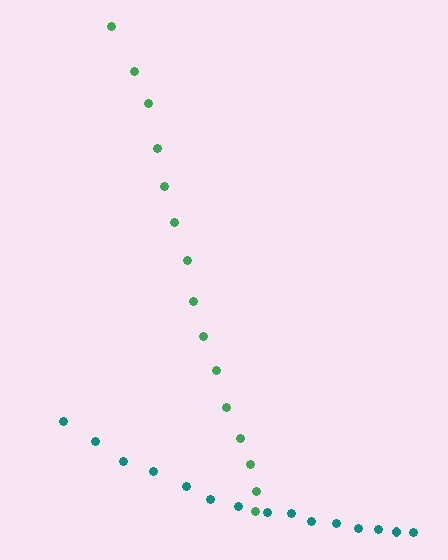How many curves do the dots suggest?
There are 2 distinct paths.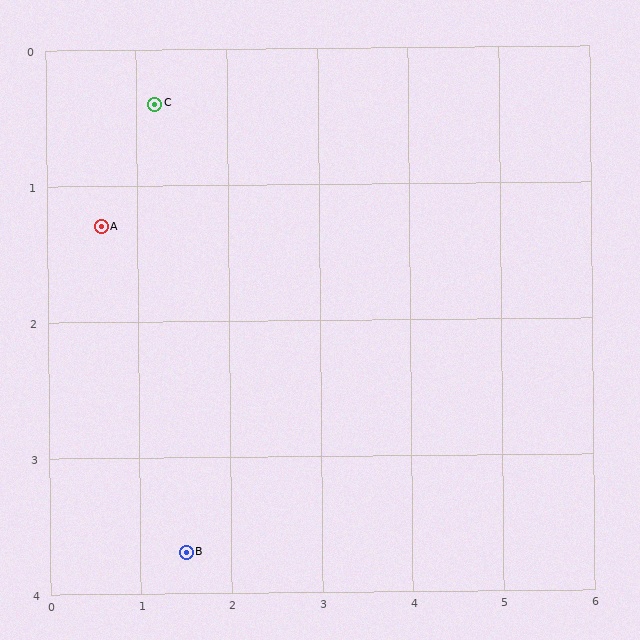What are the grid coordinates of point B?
Point B is at approximately (1.5, 3.7).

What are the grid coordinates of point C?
Point C is at approximately (1.2, 0.4).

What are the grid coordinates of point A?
Point A is at approximately (0.6, 1.3).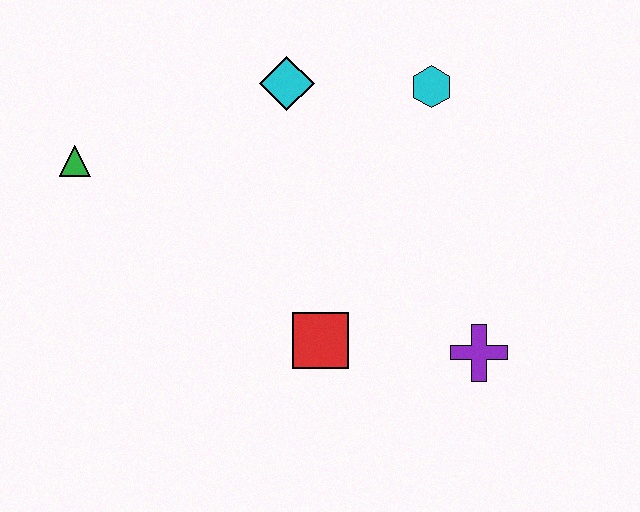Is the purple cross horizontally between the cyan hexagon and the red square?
No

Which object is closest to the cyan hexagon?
The cyan diamond is closest to the cyan hexagon.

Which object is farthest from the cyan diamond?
The purple cross is farthest from the cyan diamond.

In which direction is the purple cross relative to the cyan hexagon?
The purple cross is below the cyan hexagon.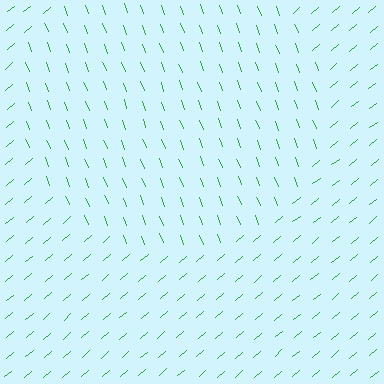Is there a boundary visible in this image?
Yes, there is a texture boundary formed by a change in line orientation.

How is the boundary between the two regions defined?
The boundary is defined purely by a change in line orientation (approximately 71 degrees difference). All lines are the same color and thickness.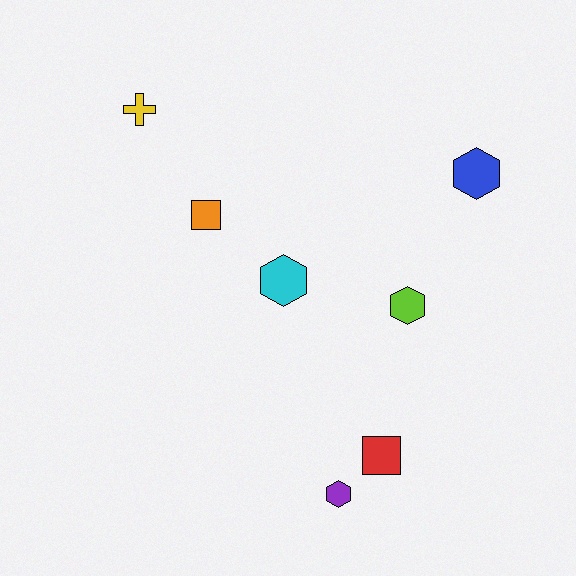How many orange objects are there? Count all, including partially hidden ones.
There is 1 orange object.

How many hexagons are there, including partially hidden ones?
There are 4 hexagons.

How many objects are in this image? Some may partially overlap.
There are 7 objects.